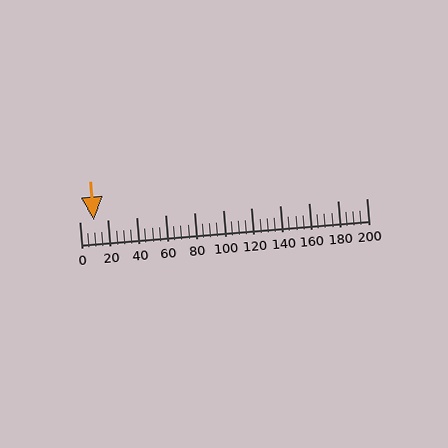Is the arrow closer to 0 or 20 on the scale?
The arrow is closer to 20.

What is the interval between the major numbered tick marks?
The major tick marks are spaced 20 units apart.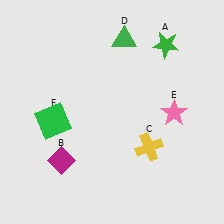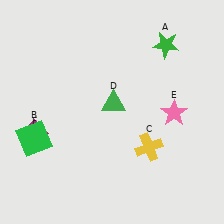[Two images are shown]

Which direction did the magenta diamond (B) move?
The magenta diamond (B) moved up.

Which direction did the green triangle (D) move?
The green triangle (D) moved down.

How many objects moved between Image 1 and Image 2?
3 objects moved between the two images.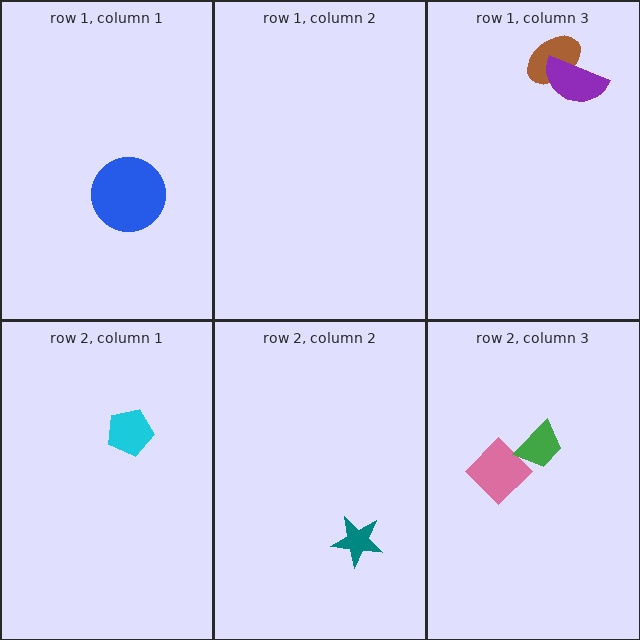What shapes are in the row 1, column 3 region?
The brown ellipse, the purple semicircle.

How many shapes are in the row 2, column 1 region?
1.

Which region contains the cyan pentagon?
The row 2, column 1 region.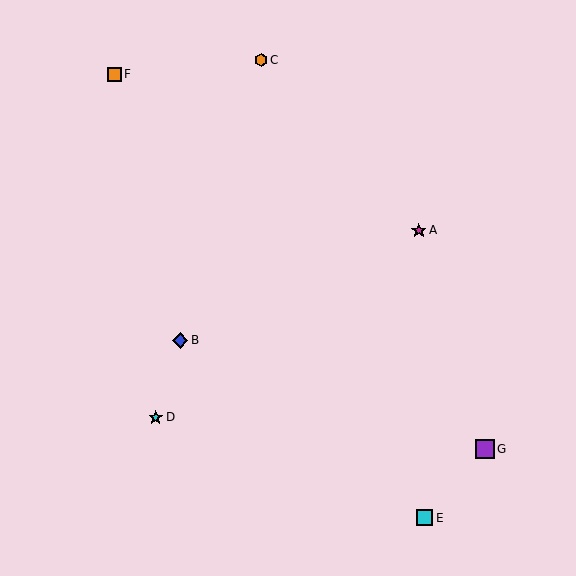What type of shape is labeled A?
Shape A is a magenta star.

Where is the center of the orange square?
The center of the orange square is at (114, 74).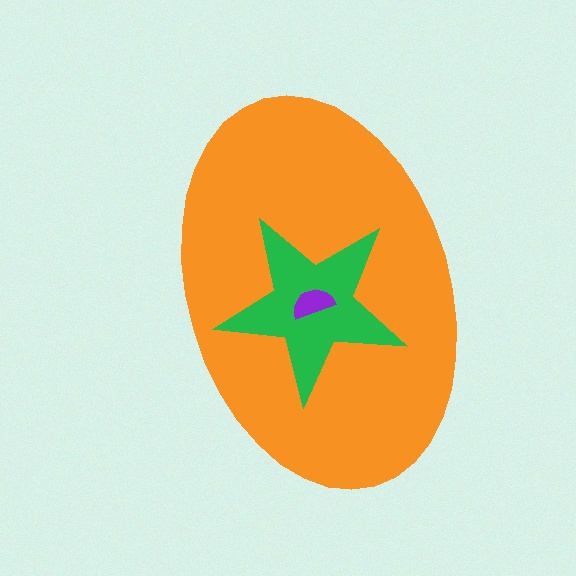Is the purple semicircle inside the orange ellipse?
Yes.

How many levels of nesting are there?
3.